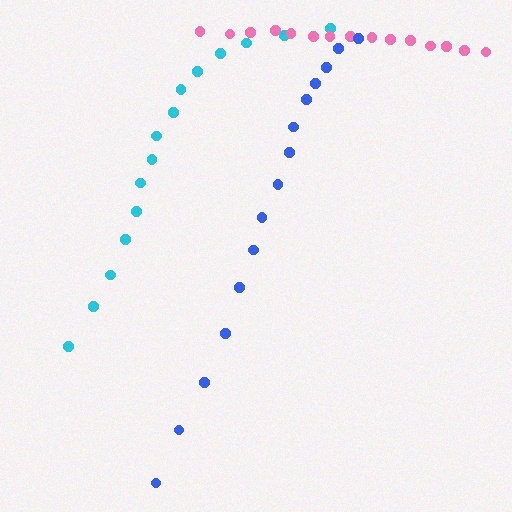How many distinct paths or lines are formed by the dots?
There are 3 distinct paths.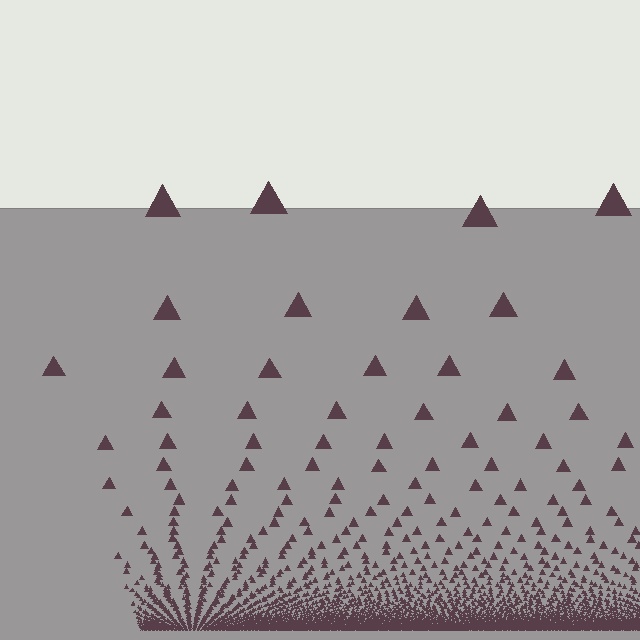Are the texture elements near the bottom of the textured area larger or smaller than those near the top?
Smaller. The gradient is inverted — elements near the bottom are smaller and denser.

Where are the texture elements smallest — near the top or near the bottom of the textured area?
Near the bottom.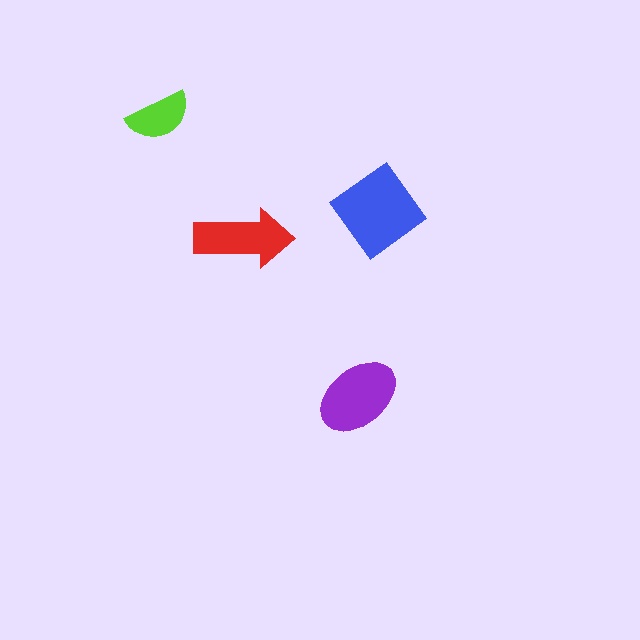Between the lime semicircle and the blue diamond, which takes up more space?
The blue diamond.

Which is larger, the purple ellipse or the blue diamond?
The blue diamond.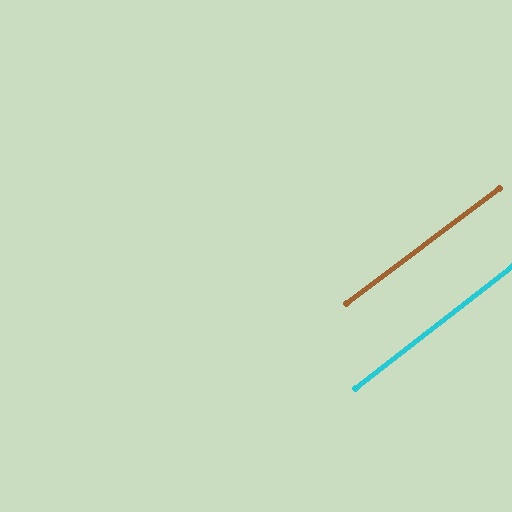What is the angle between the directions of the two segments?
Approximately 1 degree.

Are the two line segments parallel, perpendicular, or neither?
Parallel — their directions differ by only 1.0°.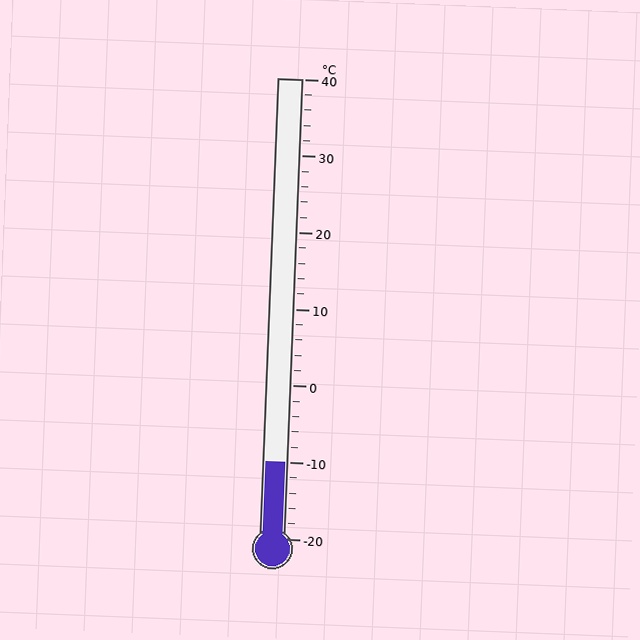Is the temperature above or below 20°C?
The temperature is below 20°C.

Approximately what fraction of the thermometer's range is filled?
The thermometer is filled to approximately 15% of its range.